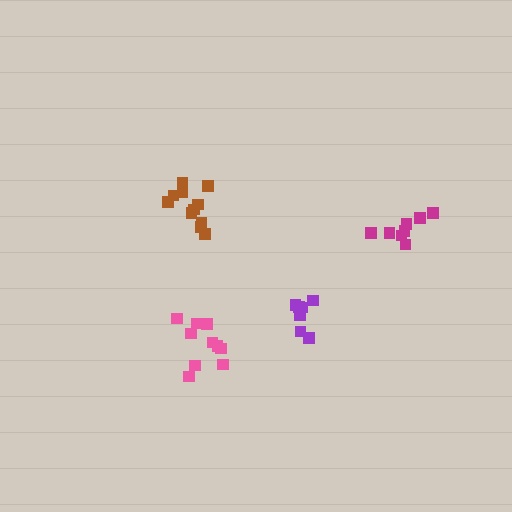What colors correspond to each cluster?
The clusters are colored: pink, purple, magenta, brown.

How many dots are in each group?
Group 1: 10 dots, Group 2: 7 dots, Group 3: 8 dots, Group 4: 11 dots (36 total).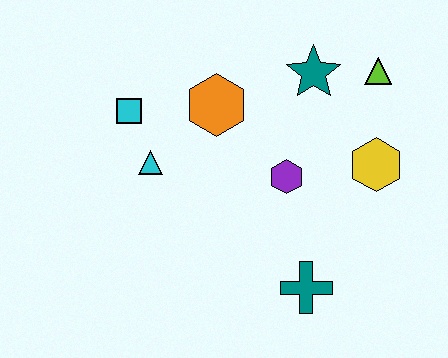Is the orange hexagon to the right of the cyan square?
Yes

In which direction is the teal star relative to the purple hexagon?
The teal star is above the purple hexagon.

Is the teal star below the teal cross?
No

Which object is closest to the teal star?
The lime triangle is closest to the teal star.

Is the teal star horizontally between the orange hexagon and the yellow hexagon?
Yes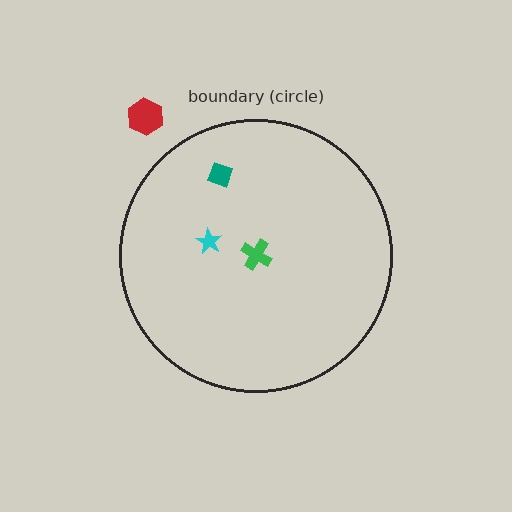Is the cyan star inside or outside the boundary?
Inside.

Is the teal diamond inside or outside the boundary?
Inside.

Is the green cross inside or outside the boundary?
Inside.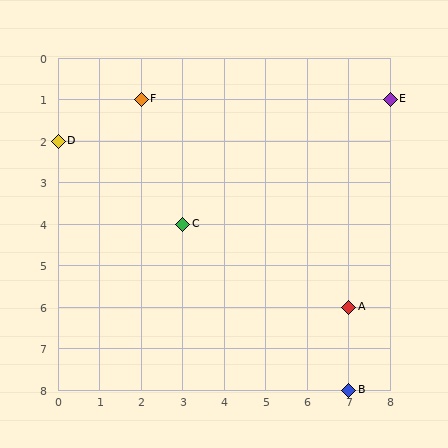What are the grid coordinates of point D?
Point D is at grid coordinates (0, 2).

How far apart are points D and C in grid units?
Points D and C are 3 columns and 2 rows apart (about 3.6 grid units diagonally).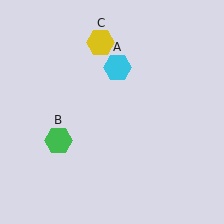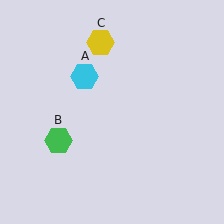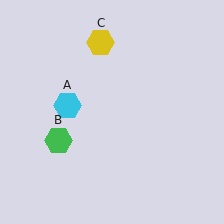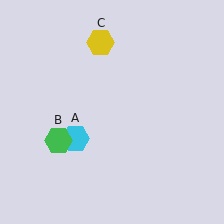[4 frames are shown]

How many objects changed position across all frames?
1 object changed position: cyan hexagon (object A).